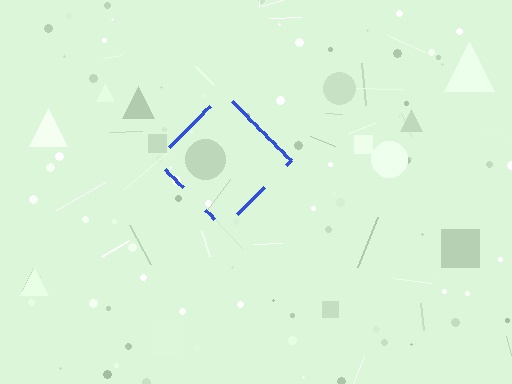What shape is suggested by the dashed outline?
The dashed outline suggests a diamond.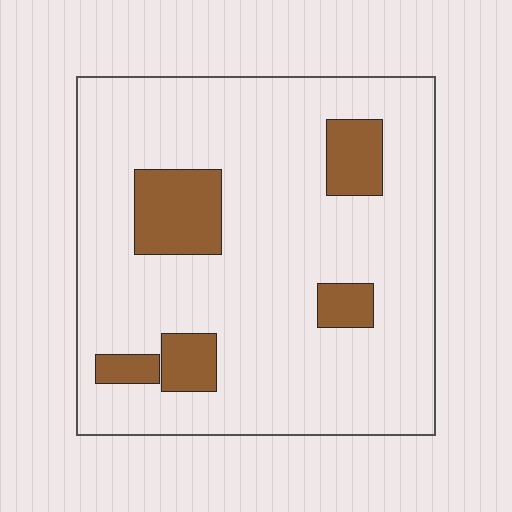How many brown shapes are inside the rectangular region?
5.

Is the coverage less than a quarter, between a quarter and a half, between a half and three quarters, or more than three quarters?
Less than a quarter.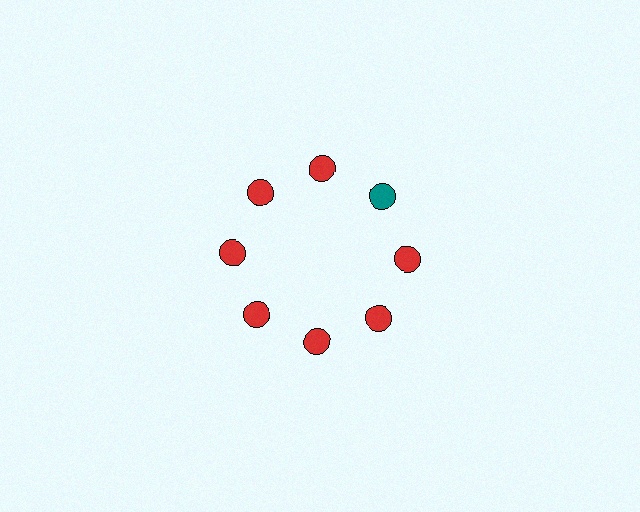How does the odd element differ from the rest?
It has a different color: teal instead of red.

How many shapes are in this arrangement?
There are 8 shapes arranged in a ring pattern.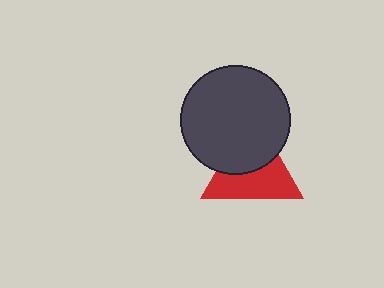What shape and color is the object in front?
The object in front is a dark gray circle.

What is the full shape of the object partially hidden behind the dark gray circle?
The partially hidden object is a red triangle.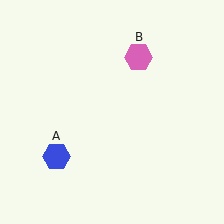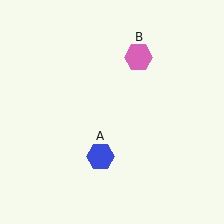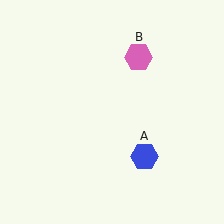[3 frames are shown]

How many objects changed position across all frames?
1 object changed position: blue hexagon (object A).